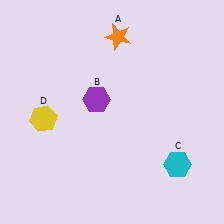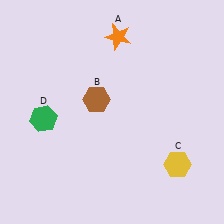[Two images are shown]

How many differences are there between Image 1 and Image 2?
There are 3 differences between the two images.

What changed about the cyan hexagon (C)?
In Image 1, C is cyan. In Image 2, it changed to yellow.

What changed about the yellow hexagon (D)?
In Image 1, D is yellow. In Image 2, it changed to green.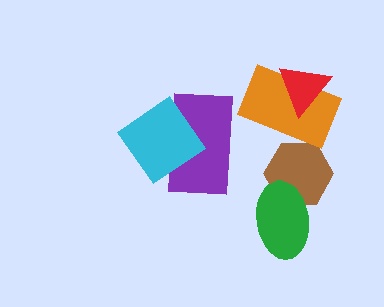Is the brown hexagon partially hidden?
Yes, it is partially covered by another shape.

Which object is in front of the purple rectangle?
The cyan diamond is in front of the purple rectangle.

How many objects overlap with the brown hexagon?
2 objects overlap with the brown hexagon.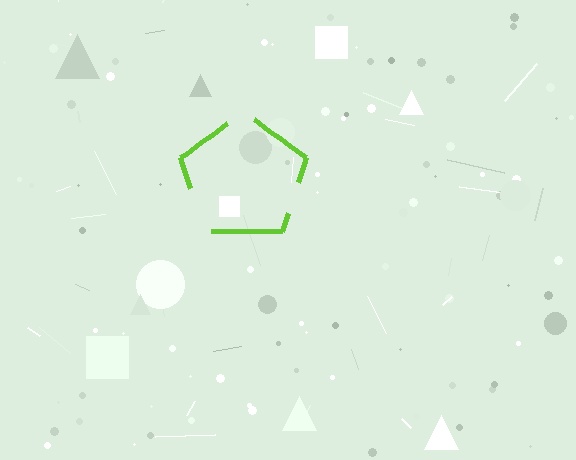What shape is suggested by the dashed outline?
The dashed outline suggests a pentagon.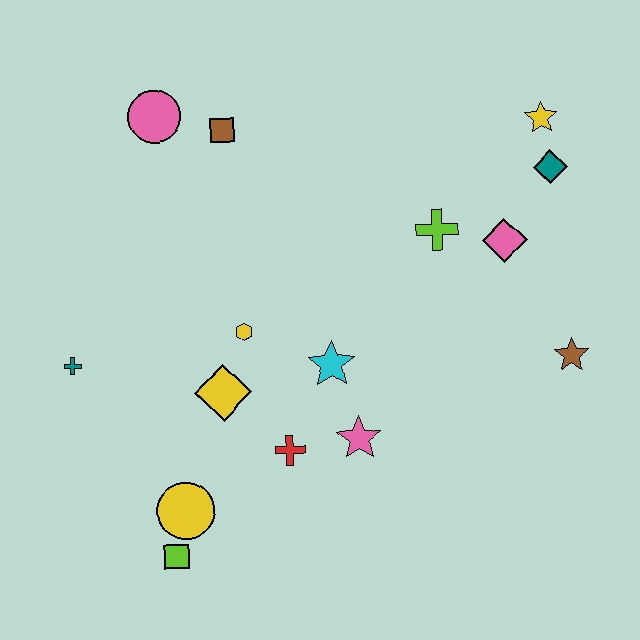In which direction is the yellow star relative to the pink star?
The yellow star is above the pink star.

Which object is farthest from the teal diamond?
The lime square is farthest from the teal diamond.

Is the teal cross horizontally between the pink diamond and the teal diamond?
No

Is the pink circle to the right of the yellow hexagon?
No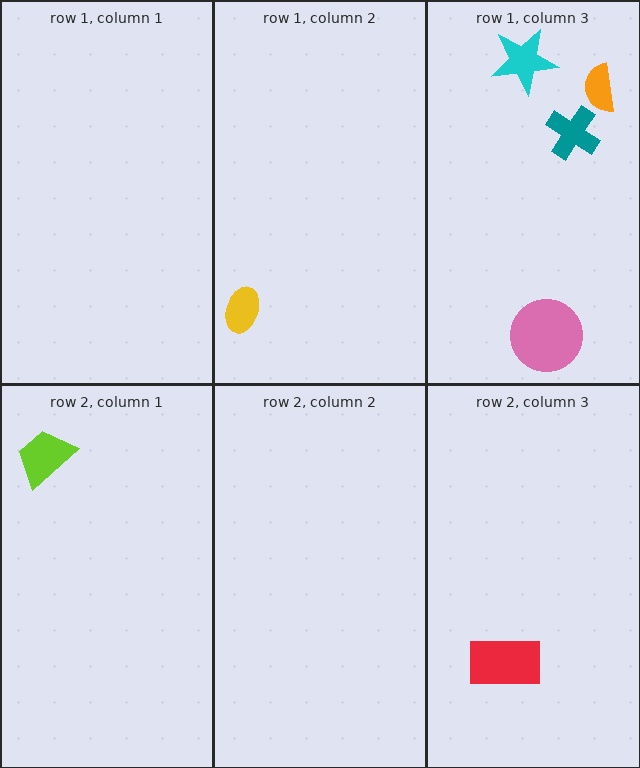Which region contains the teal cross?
The row 1, column 3 region.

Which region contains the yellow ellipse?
The row 1, column 2 region.